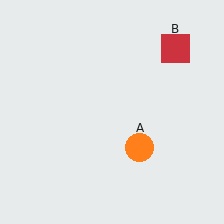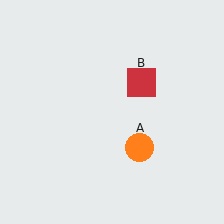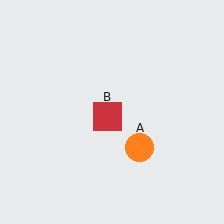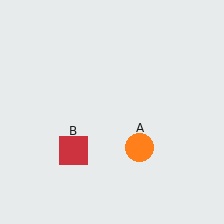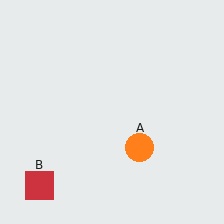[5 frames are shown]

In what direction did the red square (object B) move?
The red square (object B) moved down and to the left.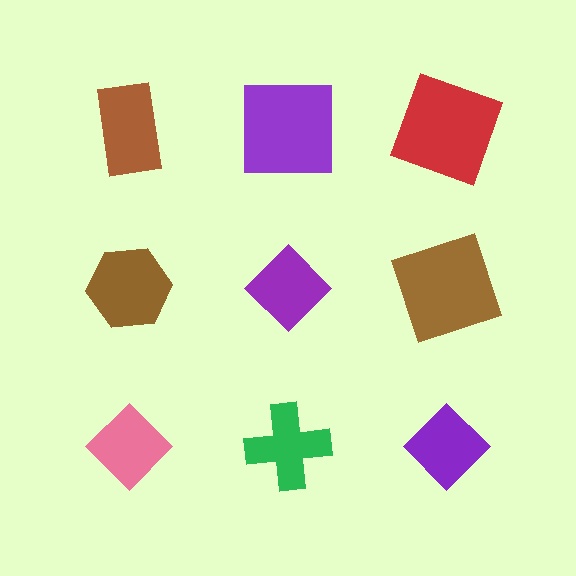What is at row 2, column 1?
A brown hexagon.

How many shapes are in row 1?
3 shapes.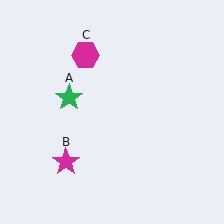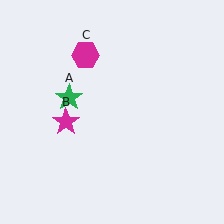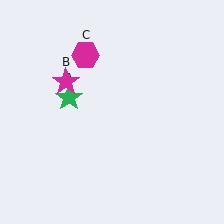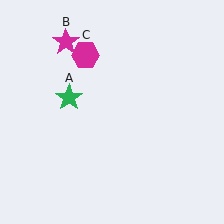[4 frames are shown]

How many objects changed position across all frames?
1 object changed position: magenta star (object B).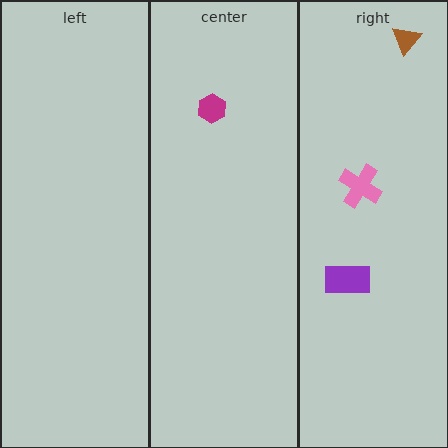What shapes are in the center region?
The magenta hexagon.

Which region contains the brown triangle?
The right region.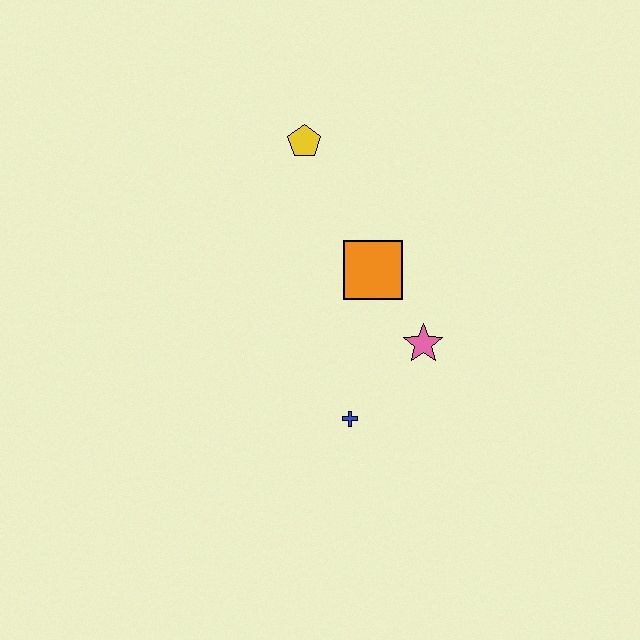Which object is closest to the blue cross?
The pink star is closest to the blue cross.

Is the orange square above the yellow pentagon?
No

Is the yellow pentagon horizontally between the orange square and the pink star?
No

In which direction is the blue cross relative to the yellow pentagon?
The blue cross is below the yellow pentagon.